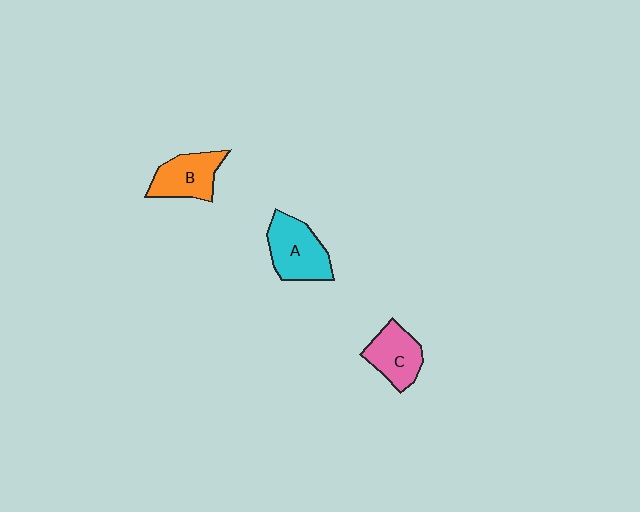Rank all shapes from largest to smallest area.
From largest to smallest: A (cyan), B (orange), C (pink).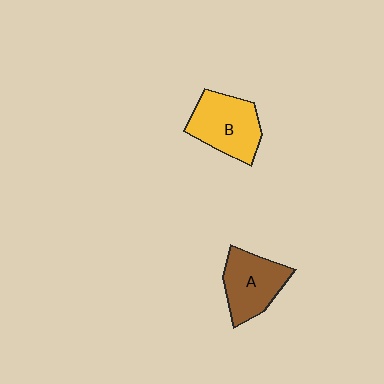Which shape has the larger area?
Shape B (yellow).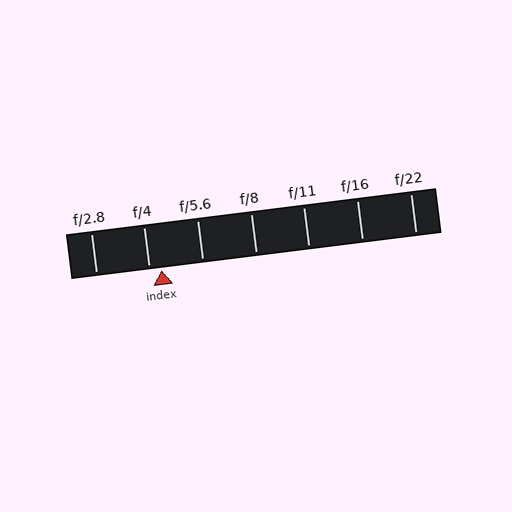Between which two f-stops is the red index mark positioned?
The index mark is between f/4 and f/5.6.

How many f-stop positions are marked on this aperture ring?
There are 7 f-stop positions marked.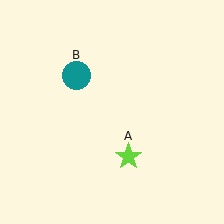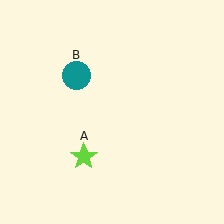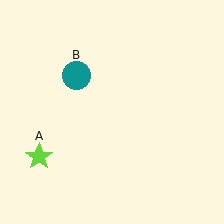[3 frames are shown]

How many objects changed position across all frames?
1 object changed position: lime star (object A).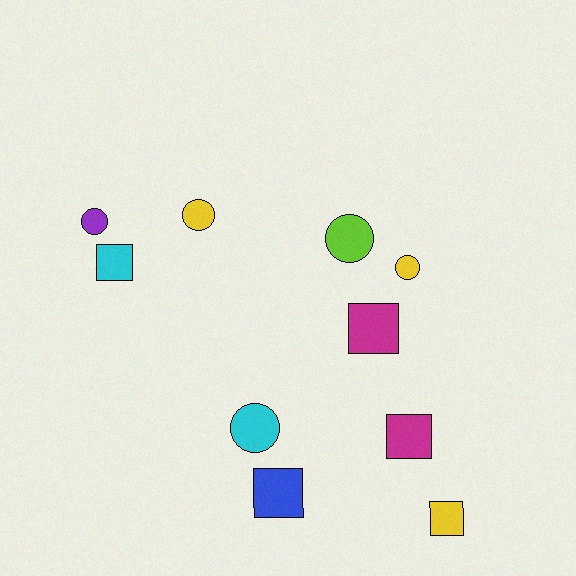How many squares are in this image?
There are 5 squares.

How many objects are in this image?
There are 10 objects.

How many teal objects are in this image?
There are no teal objects.